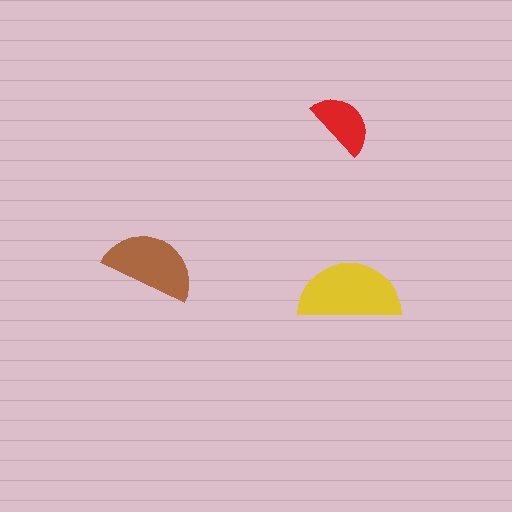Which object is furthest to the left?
The brown semicircle is leftmost.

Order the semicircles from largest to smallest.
the yellow one, the brown one, the red one.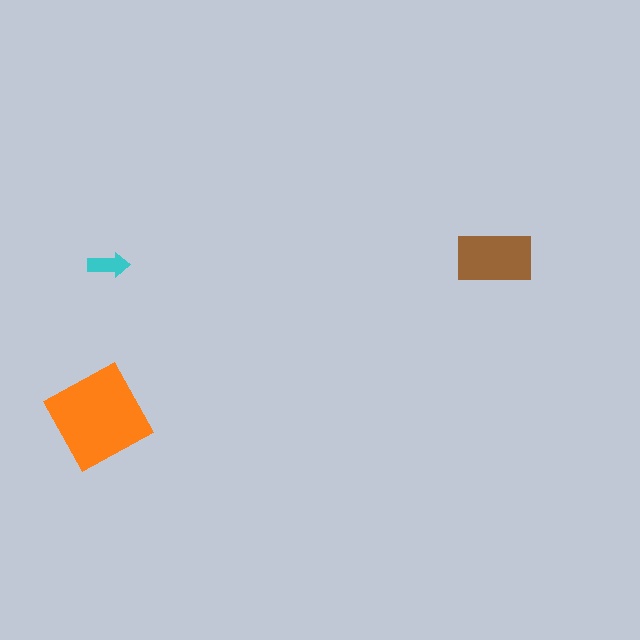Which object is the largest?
The orange diamond.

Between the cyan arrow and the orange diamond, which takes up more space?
The orange diamond.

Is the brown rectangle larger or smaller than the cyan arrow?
Larger.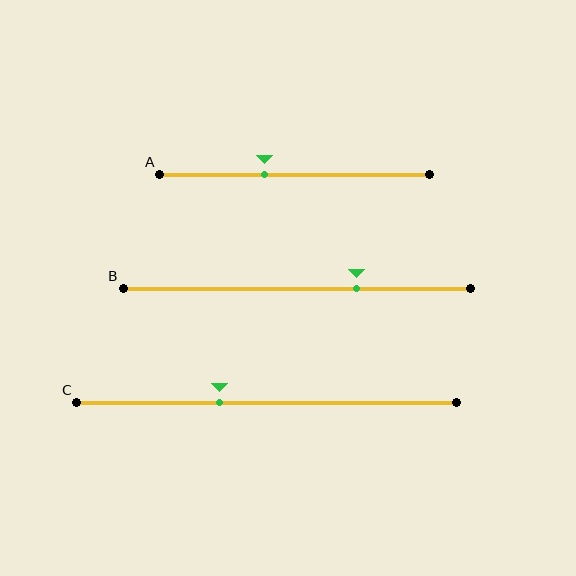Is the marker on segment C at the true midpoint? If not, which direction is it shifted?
No, the marker on segment C is shifted to the left by about 12% of the segment length.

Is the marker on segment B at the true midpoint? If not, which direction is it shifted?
No, the marker on segment B is shifted to the right by about 17% of the segment length.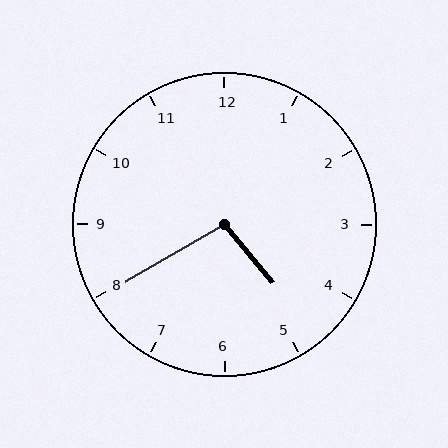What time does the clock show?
4:40.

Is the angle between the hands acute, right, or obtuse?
It is obtuse.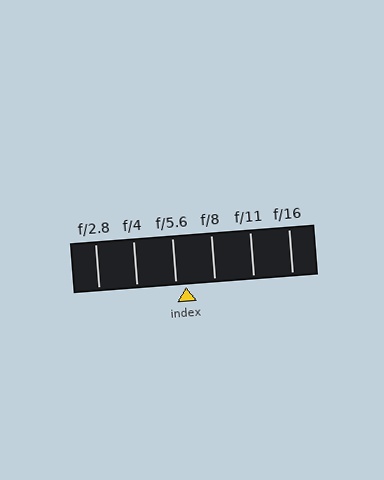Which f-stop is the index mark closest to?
The index mark is closest to f/5.6.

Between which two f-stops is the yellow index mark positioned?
The index mark is between f/5.6 and f/8.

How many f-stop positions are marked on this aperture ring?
There are 6 f-stop positions marked.